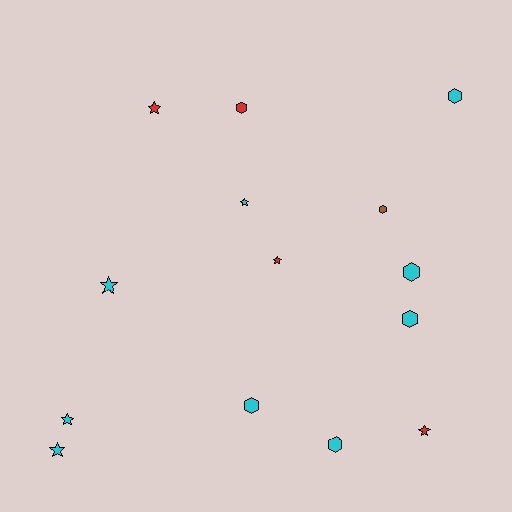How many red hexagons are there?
There is 1 red hexagon.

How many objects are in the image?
There are 14 objects.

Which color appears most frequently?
Cyan, with 9 objects.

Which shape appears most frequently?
Hexagon, with 7 objects.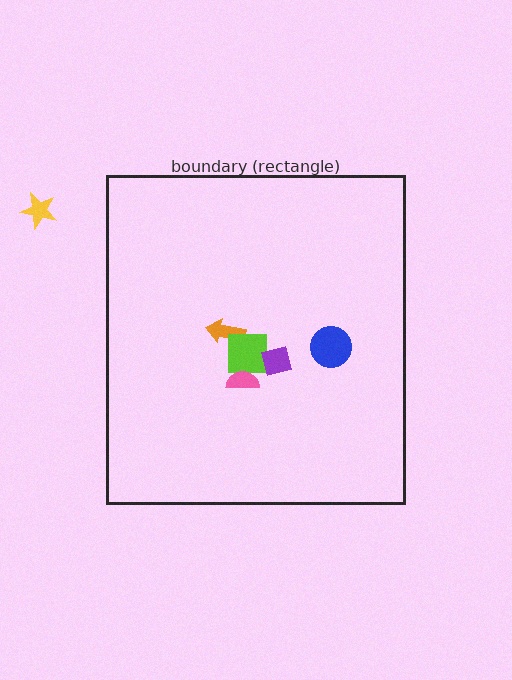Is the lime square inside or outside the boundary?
Inside.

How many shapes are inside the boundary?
5 inside, 1 outside.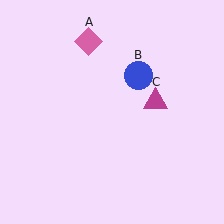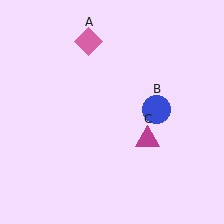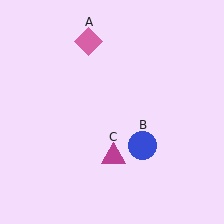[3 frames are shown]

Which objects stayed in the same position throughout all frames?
Pink diamond (object A) remained stationary.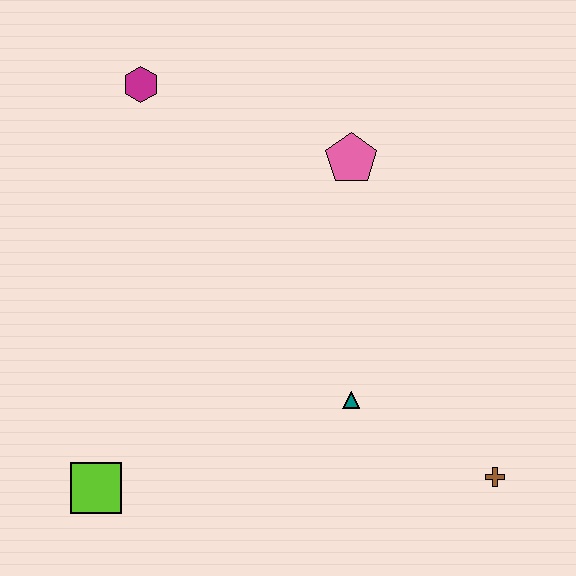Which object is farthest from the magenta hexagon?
The brown cross is farthest from the magenta hexagon.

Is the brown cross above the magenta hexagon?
No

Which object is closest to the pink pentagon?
The magenta hexagon is closest to the pink pentagon.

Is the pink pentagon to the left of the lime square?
No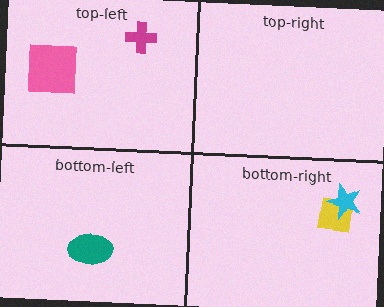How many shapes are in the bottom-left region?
1.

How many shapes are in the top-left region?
2.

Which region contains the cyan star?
The bottom-right region.